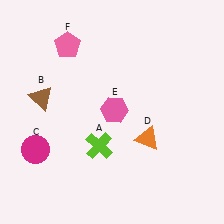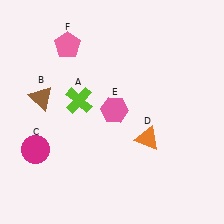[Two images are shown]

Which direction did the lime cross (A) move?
The lime cross (A) moved up.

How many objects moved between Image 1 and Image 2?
1 object moved between the two images.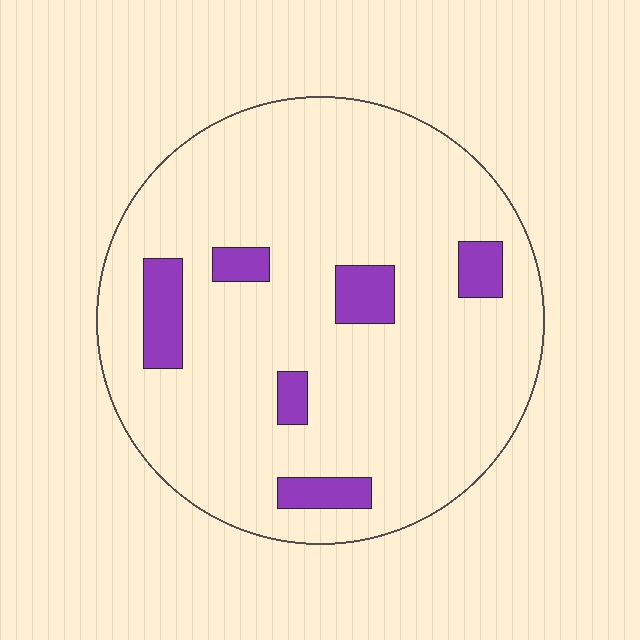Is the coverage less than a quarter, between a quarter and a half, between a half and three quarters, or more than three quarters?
Less than a quarter.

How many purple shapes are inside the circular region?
6.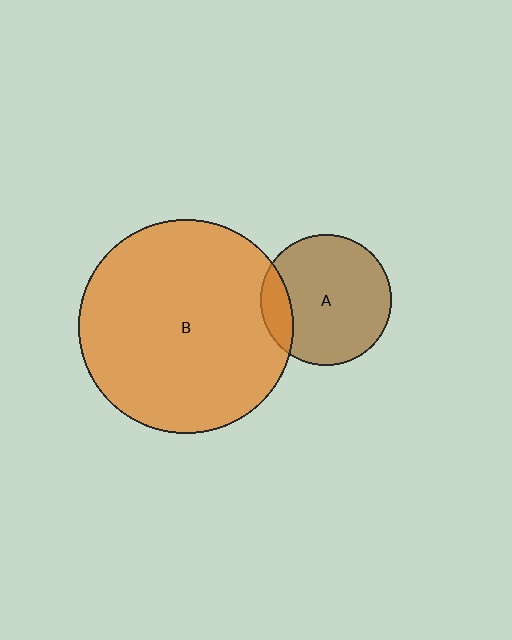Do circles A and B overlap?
Yes.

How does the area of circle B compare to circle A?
Approximately 2.7 times.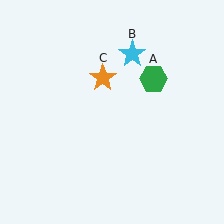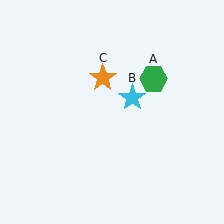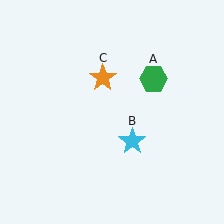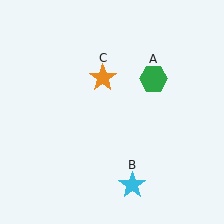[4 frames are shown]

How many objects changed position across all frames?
1 object changed position: cyan star (object B).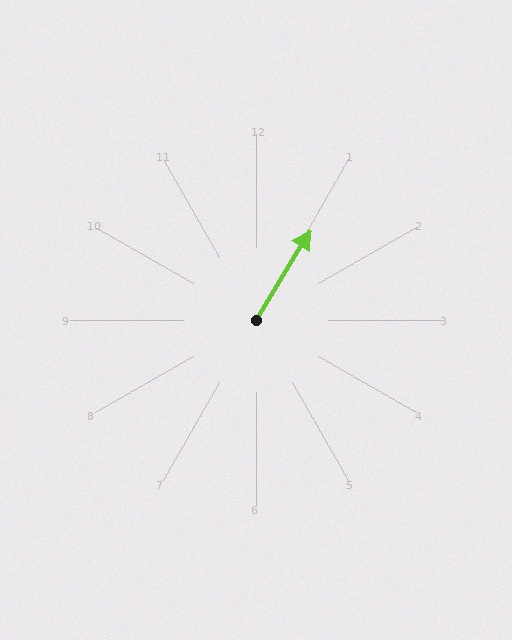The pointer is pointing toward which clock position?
Roughly 1 o'clock.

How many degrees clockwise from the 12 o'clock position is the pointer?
Approximately 31 degrees.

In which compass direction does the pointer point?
Northeast.